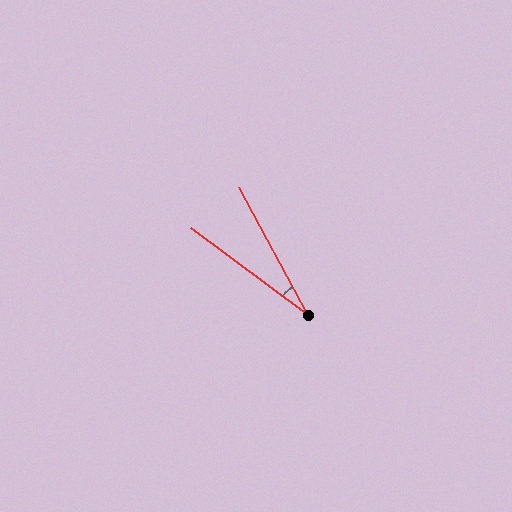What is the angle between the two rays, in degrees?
Approximately 25 degrees.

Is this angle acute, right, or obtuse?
It is acute.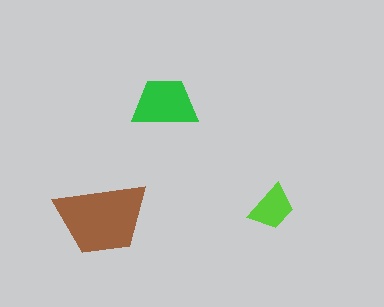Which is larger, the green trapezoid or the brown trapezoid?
The brown one.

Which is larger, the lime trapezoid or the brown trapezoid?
The brown one.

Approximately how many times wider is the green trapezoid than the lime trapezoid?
About 1.5 times wider.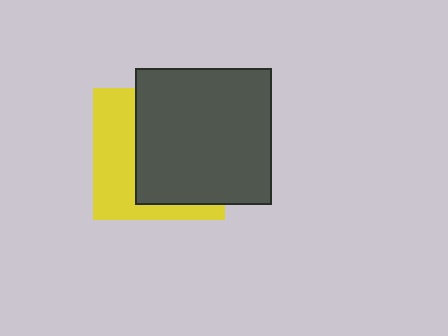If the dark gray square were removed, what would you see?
You would see the complete yellow square.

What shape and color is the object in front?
The object in front is a dark gray square.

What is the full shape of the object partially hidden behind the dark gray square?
The partially hidden object is a yellow square.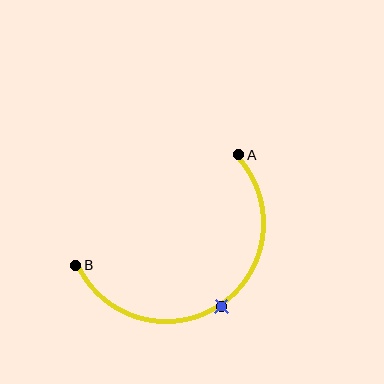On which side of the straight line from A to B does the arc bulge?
The arc bulges below and to the right of the straight line connecting A and B.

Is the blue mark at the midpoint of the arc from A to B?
Yes. The blue mark lies on the arc at equal arc-length from both A and B — it is the arc midpoint.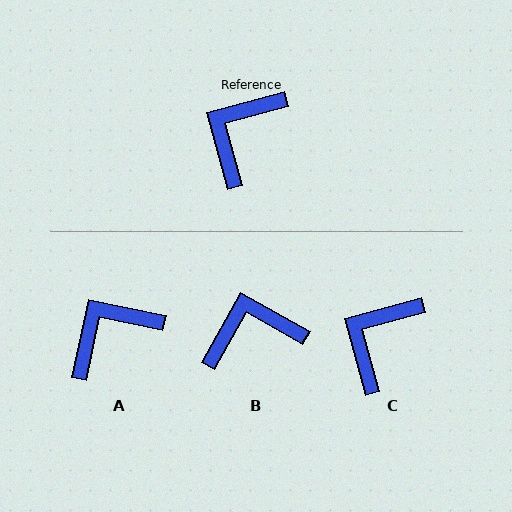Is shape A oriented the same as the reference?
No, it is off by about 27 degrees.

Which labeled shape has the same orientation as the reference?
C.